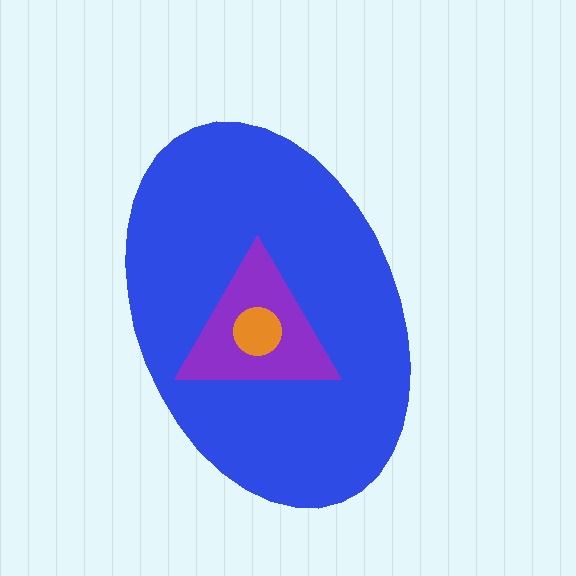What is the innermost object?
The orange circle.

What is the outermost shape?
The blue ellipse.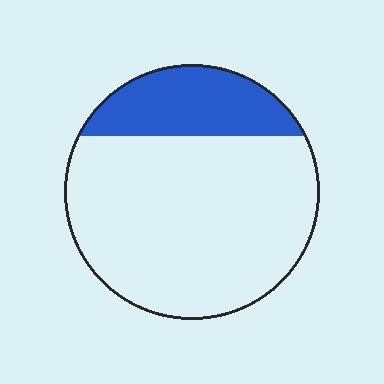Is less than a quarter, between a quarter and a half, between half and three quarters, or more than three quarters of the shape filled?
Less than a quarter.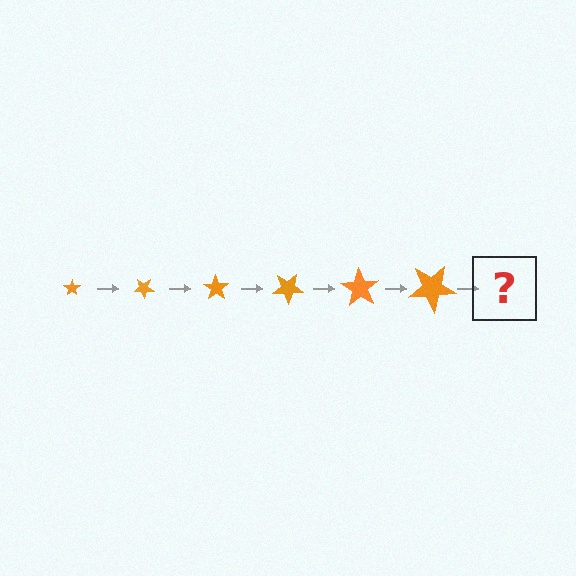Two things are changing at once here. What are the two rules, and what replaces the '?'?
The two rules are that the star grows larger each step and it rotates 35 degrees each step. The '?' should be a star, larger than the previous one and rotated 210 degrees from the start.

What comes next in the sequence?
The next element should be a star, larger than the previous one and rotated 210 degrees from the start.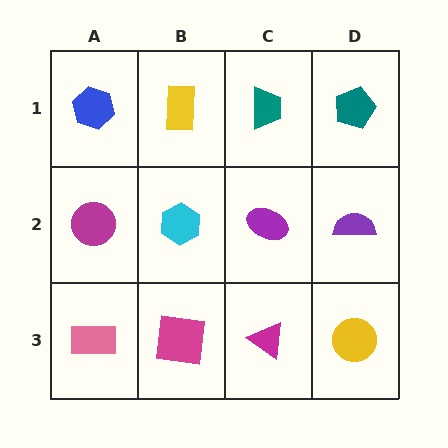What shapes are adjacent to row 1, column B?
A cyan hexagon (row 2, column B), a blue hexagon (row 1, column A), a teal trapezoid (row 1, column C).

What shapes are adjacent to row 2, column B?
A yellow rectangle (row 1, column B), a magenta square (row 3, column B), a magenta circle (row 2, column A), a purple ellipse (row 2, column C).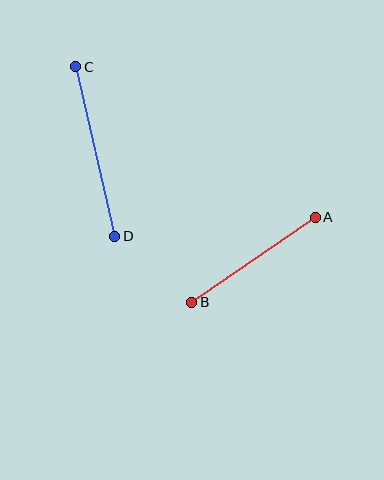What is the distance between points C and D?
The distance is approximately 174 pixels.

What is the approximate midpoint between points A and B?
The midpoint is at approximately (253, 260) pixels.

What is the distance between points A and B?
The distance is approximately 150 pixels.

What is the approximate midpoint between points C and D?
The midpoint is at approximately (95, 151) pixels.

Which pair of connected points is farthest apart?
Points C and D are farthest apart.